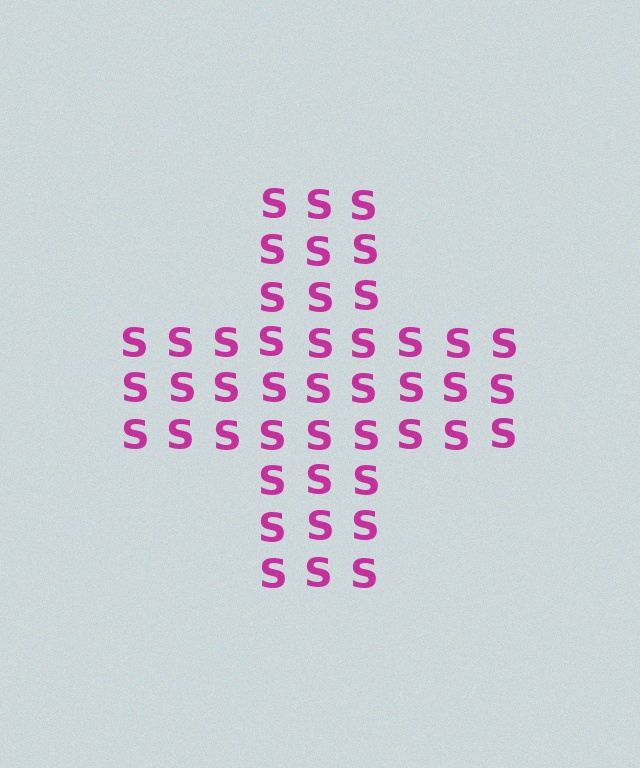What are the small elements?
The small elements are letter S's.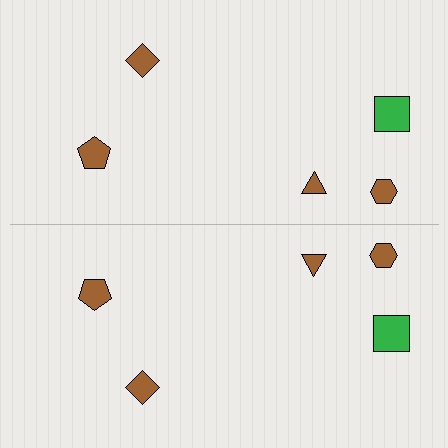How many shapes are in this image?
There are 10 shapes in this image.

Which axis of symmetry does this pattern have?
The pattern has a horizontal axis of symmetry running through the center of the image.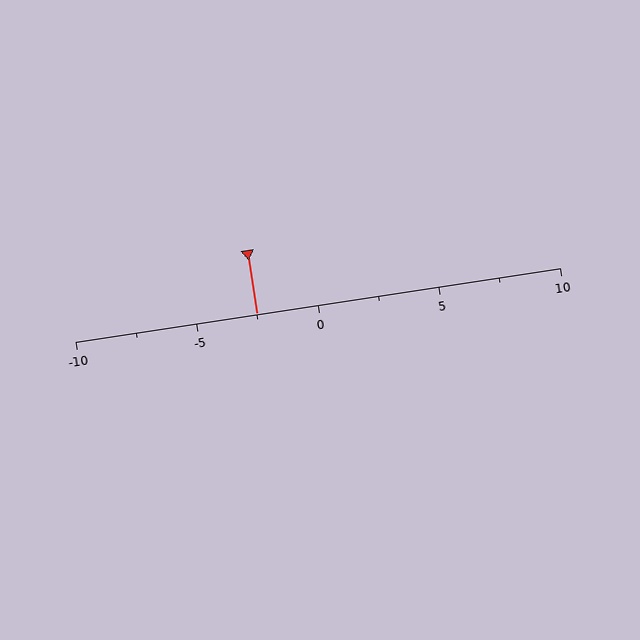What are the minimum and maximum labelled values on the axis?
The axis runs from -10 to 10.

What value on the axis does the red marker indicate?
The marker indicates approximately -2.5.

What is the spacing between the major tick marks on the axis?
The major ticks are spaced 5 apart.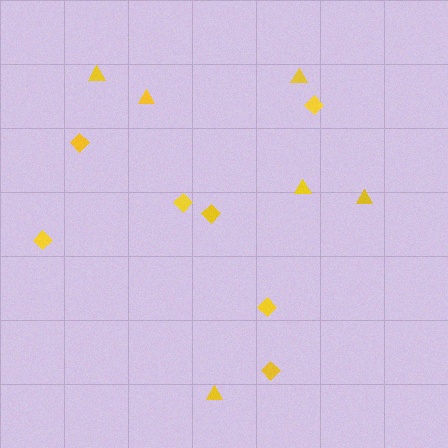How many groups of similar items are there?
There are 2 groups: one group of triangles (6) and one group of diamonds (7).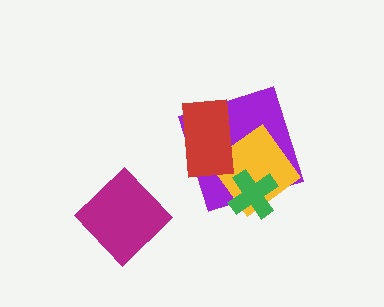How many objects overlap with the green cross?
2 objects overlap with the green cross.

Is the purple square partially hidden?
Yes, it is partially covered by another shape.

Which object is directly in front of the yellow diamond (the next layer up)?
The red rectangle is directly in front of the yellow diamond.